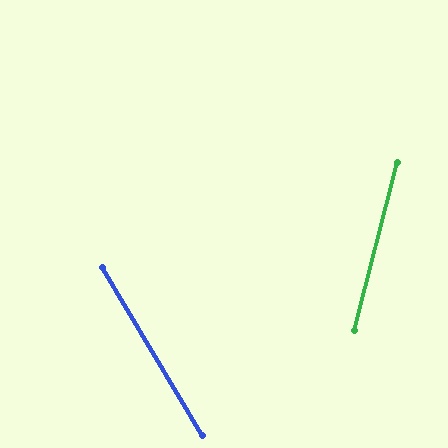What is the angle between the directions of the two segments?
Approximately 45 degrees.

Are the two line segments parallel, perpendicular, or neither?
Neither parallel nor perpendicular — they differ by about 45°.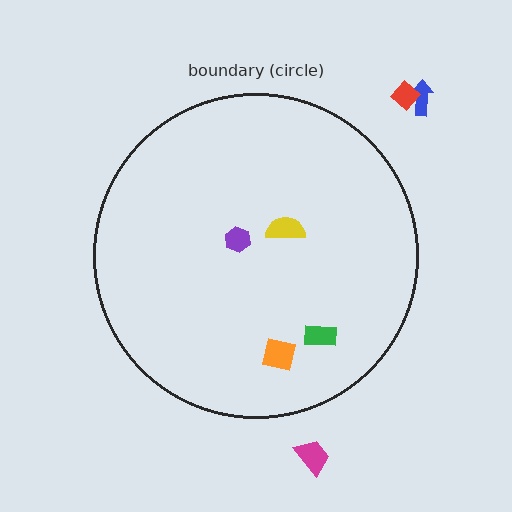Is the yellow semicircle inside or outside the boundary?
Inside.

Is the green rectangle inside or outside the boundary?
Inside.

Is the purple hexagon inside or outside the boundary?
Inside.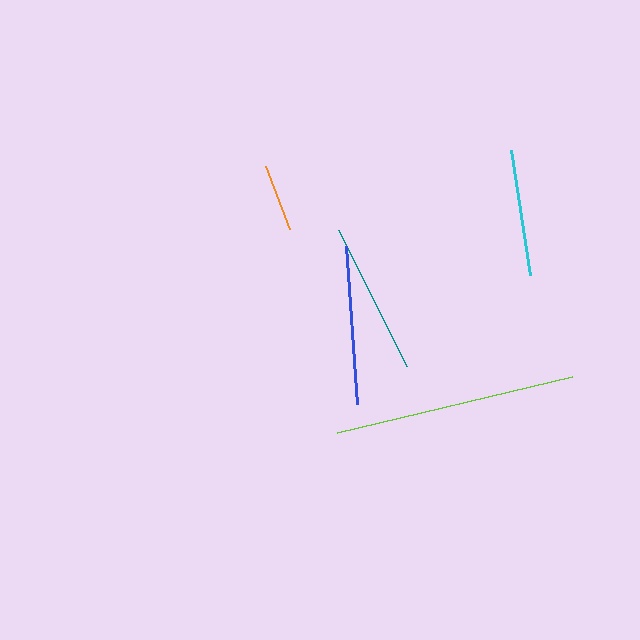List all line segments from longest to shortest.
From longest to shortest: lime, blue, teal, cyan, orange.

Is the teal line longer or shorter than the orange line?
The teal line is longer than the orange line.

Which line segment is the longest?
The lime line is the longest at approximately 241 pixels.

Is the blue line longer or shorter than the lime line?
The lime line is longer than the blue line.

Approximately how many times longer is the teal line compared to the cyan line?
The teal line is approximately 1.2 times the length of the cyan line.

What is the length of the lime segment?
The lime segment is approximately 241 pixels long.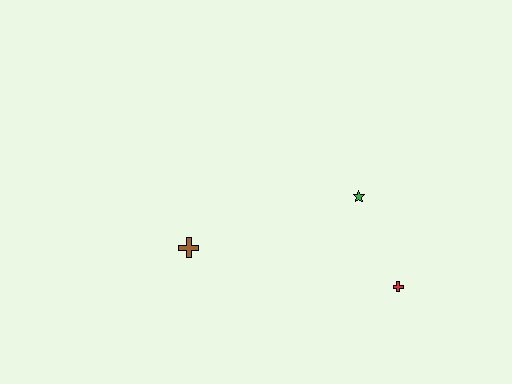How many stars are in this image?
There is 1 star.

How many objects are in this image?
There are 3 objects.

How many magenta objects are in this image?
There are no magenta objects.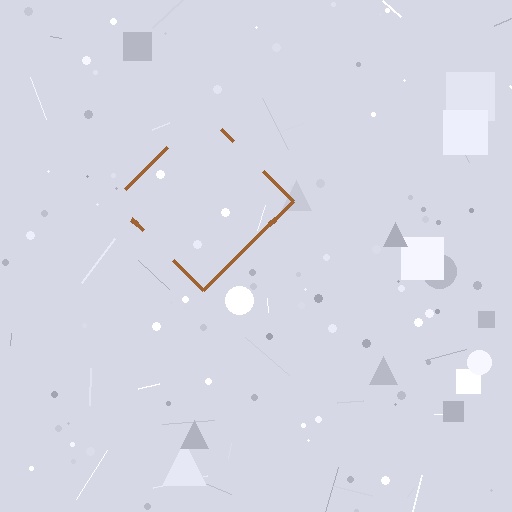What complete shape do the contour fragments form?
The contour fragments form a diamond.